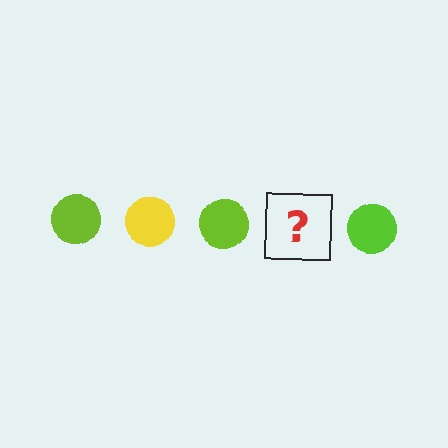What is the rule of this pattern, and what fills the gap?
The rule is that the pattern cycles through lime, yellow circles. The gap should be filled with a yellow circle.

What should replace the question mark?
The question mark should be replaced with a yellow circle.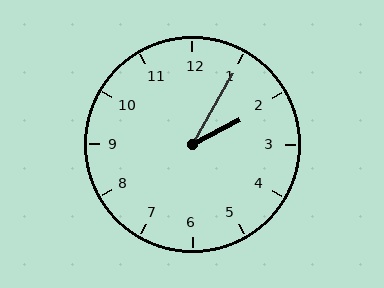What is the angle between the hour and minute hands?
Approximately 32 degrees.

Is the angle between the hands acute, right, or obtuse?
It is acute.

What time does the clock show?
2:05.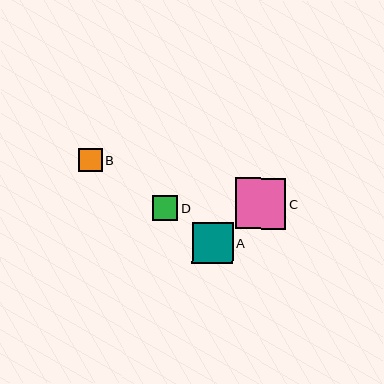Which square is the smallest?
Square B is the smallest with a size of approximately 24 pixels.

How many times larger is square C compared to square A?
Square C is approximately 1.2 times the size of square A.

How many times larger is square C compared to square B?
Square C is approximately 2.1 times the size of square B.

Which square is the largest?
Square C is the largest with a size of approximately 50 pixels.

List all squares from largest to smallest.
From largest to smallest: C, A, D, B.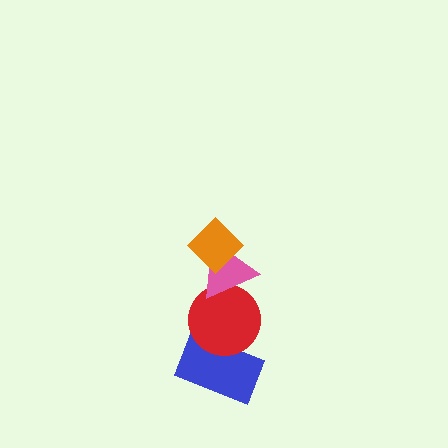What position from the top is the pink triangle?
The pink triangle is 2nd from the top.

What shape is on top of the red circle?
The pink triangle is on top of the red circle.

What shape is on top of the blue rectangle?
The red circle is on top of the blue rectangle.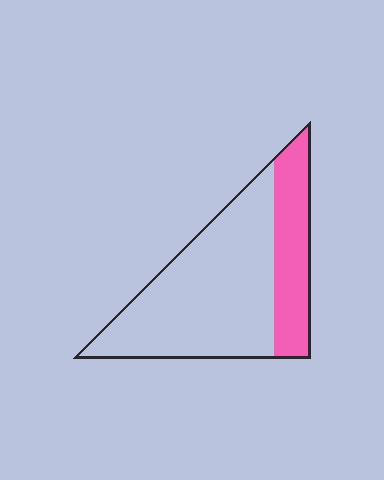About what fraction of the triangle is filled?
About one quarter (1/4).